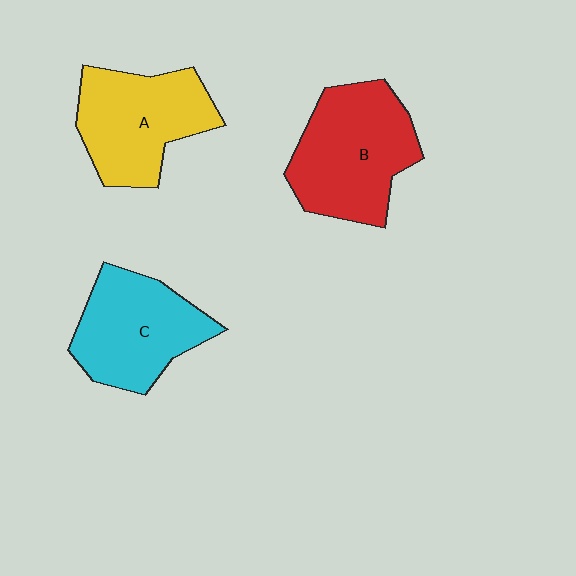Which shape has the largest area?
Shape B (red).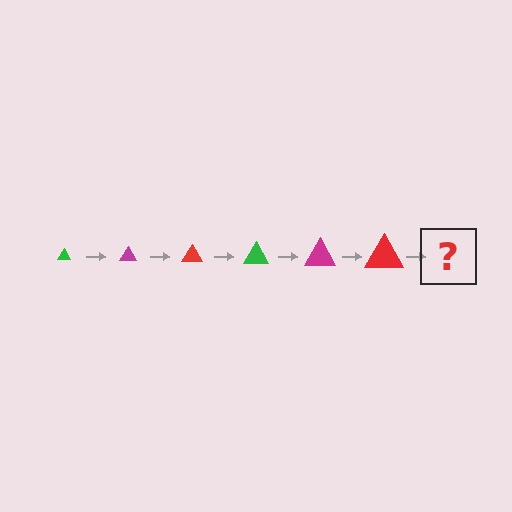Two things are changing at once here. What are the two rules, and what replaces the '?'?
The two rules are that the triangle grows larger each step and the color cycles through green, magenta, and red. The '?' should be a green triangle, larger than the previous one.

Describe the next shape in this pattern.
It should be a green triangle, larger than the previous one.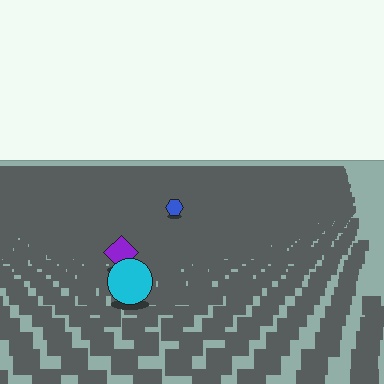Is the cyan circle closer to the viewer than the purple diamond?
Yes. The cyan circle is closer — you can tell from the texture gradient: the ground texture is coarser near it.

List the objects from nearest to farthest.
From nearest to farthest: the cyan circle, the purple diamond, the blue hexagon.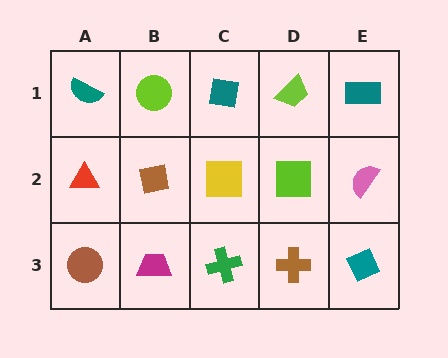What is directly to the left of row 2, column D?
A yellow square.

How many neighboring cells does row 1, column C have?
3.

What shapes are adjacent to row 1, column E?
A pink semicircle (row 2, column E), a lime trapezoid (row 1, column D).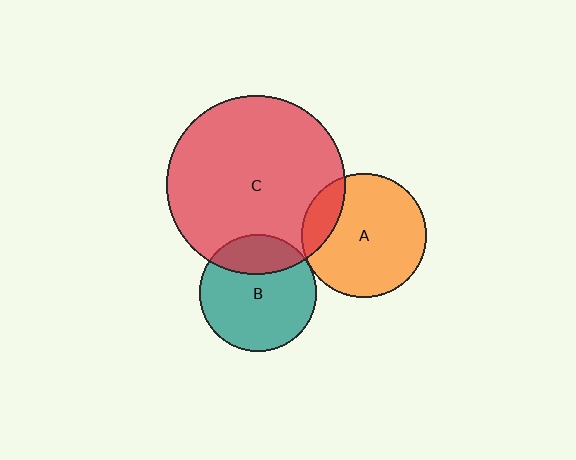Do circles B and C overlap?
Yes.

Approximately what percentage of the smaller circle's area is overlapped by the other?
Approximately 25%.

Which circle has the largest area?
Circle C (red).